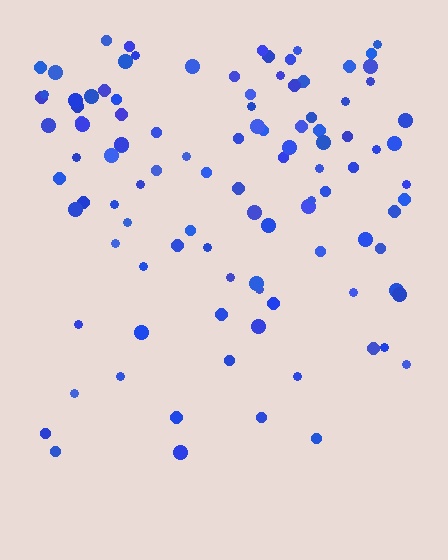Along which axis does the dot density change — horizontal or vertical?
Vertical.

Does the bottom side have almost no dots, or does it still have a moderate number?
Still a moderate number, just noticeably fewer than the top.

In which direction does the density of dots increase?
From bottom to top, with the top side densest.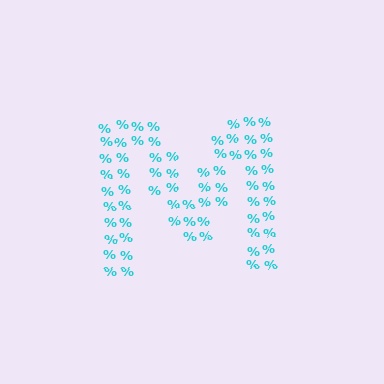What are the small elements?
The small elements are percent signs.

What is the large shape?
The large shape is the letter M.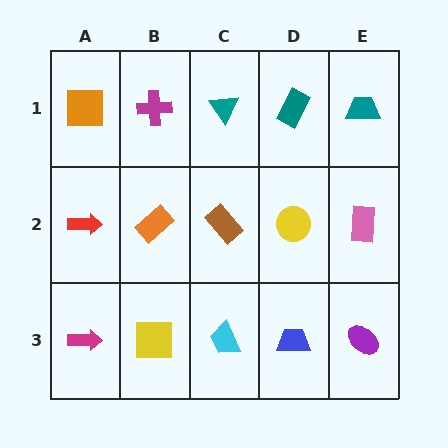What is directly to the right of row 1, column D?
A teal trapezoid.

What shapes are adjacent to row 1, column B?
An orange rectangle (row 2, column B), an orange square (row 1, column A), a teal triangle (row 1, column C).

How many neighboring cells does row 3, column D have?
3.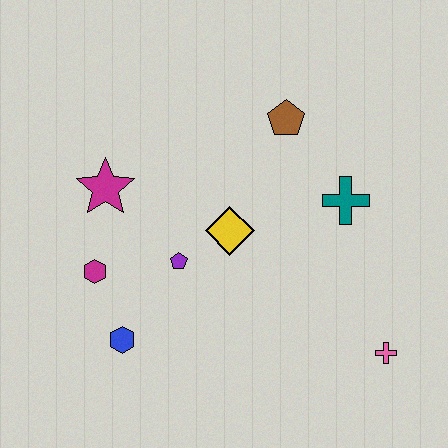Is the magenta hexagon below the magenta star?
Yes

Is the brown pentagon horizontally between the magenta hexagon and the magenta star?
No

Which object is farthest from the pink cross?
The magenta star is farthest from the pink cross.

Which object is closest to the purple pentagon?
The yellow diamond is closest to the purple pentagon.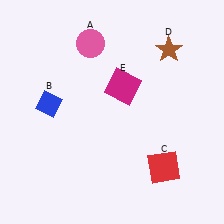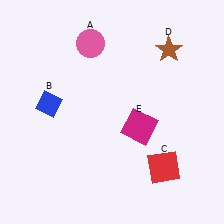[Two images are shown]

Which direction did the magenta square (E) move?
The magenta square (E) moved down.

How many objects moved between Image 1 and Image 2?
1 object moved between the two images.